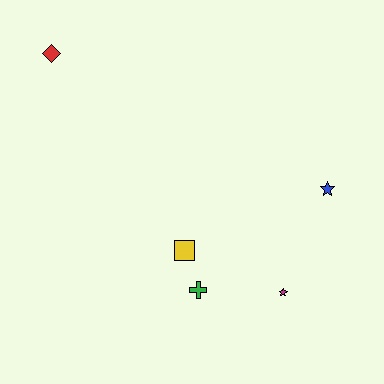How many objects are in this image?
There are 5 objects.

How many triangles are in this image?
There are no triangles.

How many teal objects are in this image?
There are no teal objects.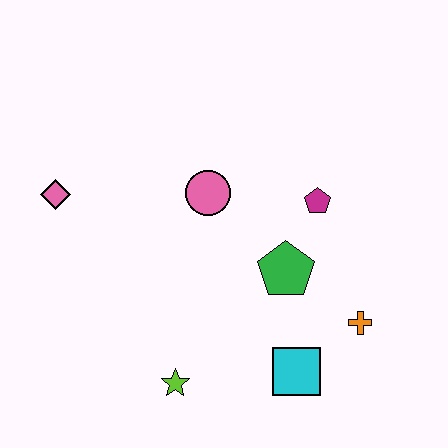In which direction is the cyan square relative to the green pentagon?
The cyan square is below the green pentagon.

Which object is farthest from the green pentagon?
The pink diamond is farthest from the green pentagon.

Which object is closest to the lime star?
The cyan square is closest to the lime star.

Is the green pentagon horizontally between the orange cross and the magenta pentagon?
No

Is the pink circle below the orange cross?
No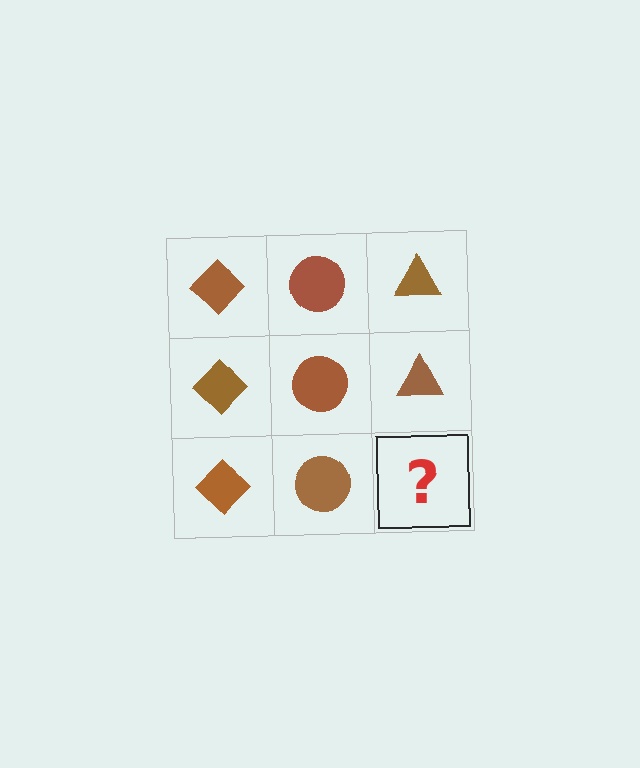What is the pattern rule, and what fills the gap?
The rule is that each column has a consistent shape. The gap should be filled with a brown triangle.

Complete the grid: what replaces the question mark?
The question mark should be replaced with a brown triangle.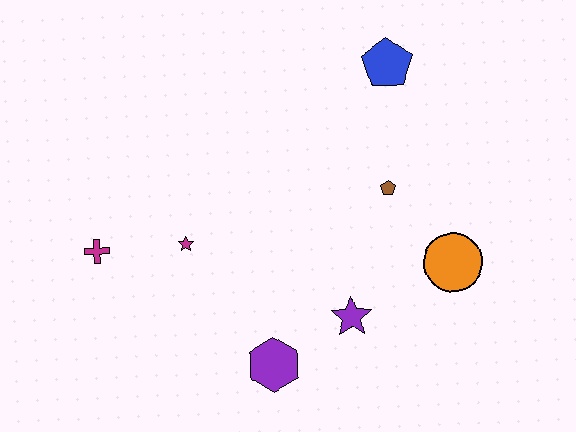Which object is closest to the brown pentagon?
The orange circle is closest to the brown pentagon.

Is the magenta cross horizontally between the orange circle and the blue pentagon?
No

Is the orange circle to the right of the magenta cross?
Yes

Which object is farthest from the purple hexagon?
The blue pentagon is farthest from the purple hexagon.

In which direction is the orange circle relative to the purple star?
The orange circle is to the right of the purple star.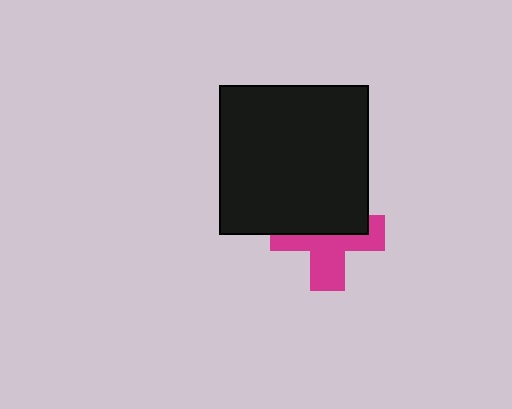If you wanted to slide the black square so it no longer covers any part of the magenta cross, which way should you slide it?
Slide it up — that is the most direct way to separate the two shapes.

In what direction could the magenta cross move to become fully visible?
The magenta cross could move down. That would shift it out from behind the black square entirely.